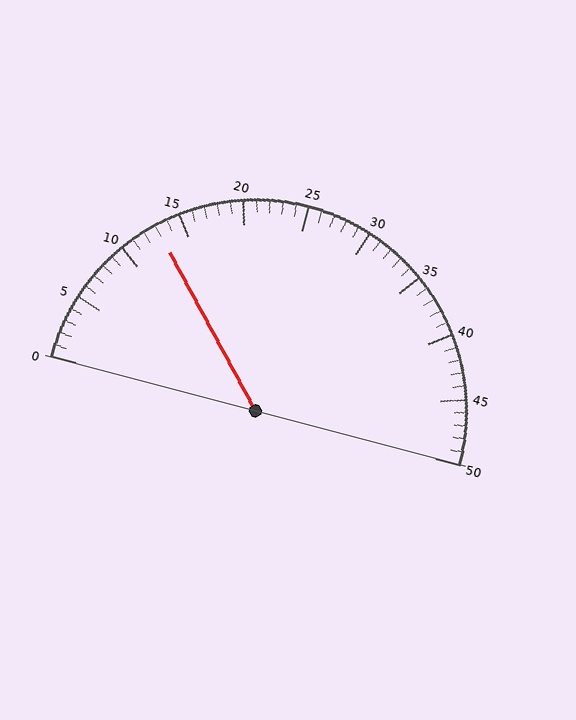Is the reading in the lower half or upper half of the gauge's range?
The reading is in the lower half of the range (0 to 50).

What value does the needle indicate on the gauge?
The needle indicates approximately 13.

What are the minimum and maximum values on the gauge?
The gauge ranges from 0 to 50.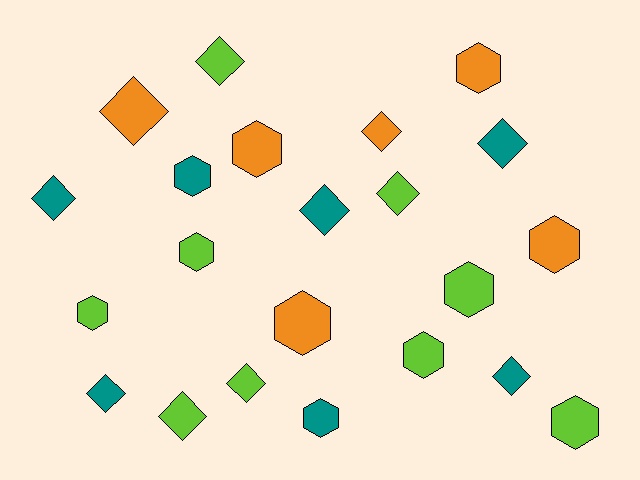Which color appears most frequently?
Lime, with 9 objects.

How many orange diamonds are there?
There are 2 orange diamonds.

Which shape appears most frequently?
Hexagon, with 11 objects.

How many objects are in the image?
There are 22 objects.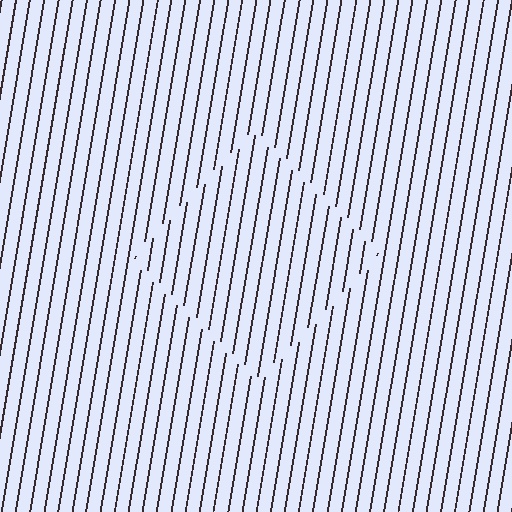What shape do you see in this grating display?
An illusory square. The interior of the shape contains the same grating, shifted by half a period — the contour is defined by the phase discontinuity where line-ends from the inner and outer gratings abut.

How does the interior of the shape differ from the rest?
The interior of the shape contains the same grating, shifted by half a period — the contour is defined by the phase discontinuity where line-ends from the inner and outer gratings abut.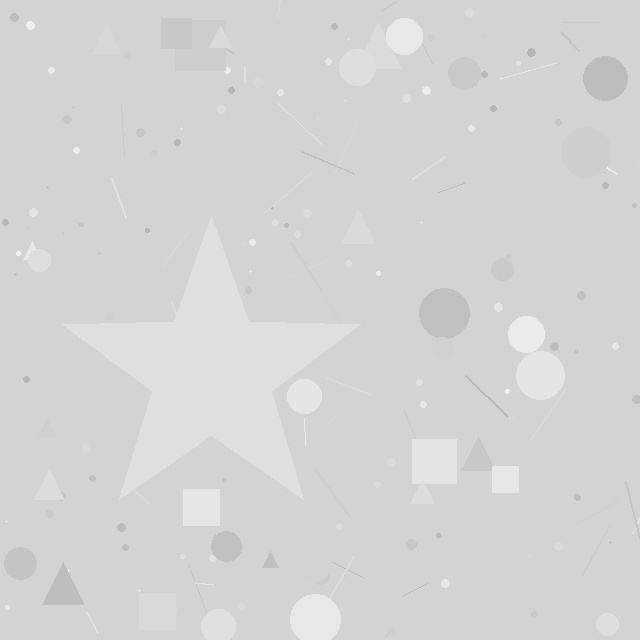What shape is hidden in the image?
A star is hidden in the image.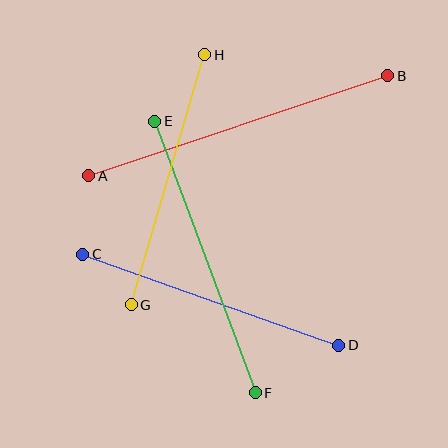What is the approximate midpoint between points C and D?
The midpoint is at approximately (211, 300) pixels.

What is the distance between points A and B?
The distance is approximately 315 pixels.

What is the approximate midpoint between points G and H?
The midpoint is at approximately (168, 180) pixels.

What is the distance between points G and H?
The distance is approximately 261 pixels.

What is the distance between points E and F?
The distance is approximately 289 pixels.